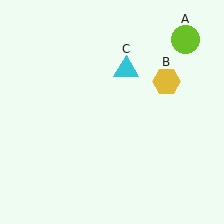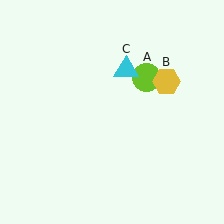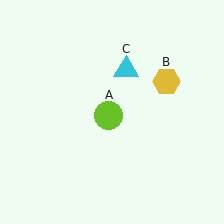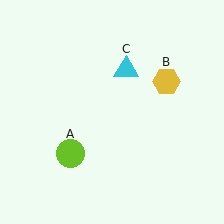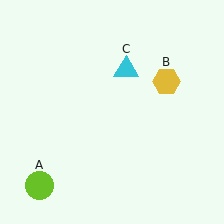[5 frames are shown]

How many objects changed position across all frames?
1 object changed position: lime circle (object A).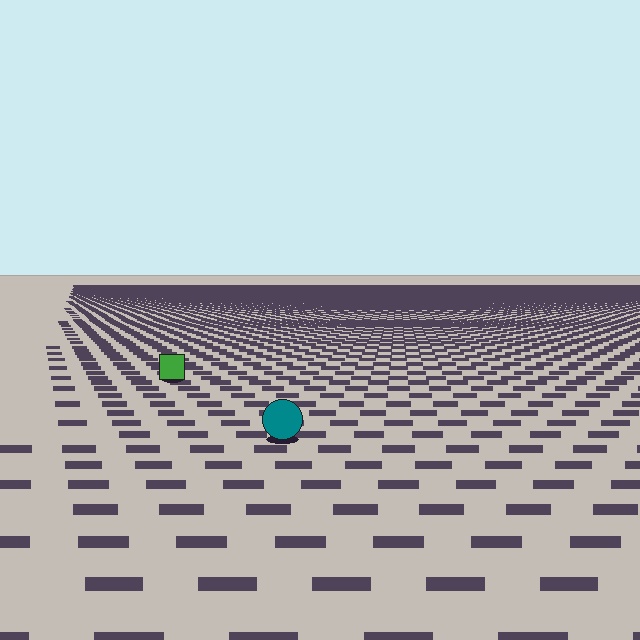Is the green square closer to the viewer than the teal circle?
No. The teal circle is closer — you can tell from the texture gradient: the ground texture is coarser near it.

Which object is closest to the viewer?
The teal circle is closest. The texture marks near it are larger and more spread out.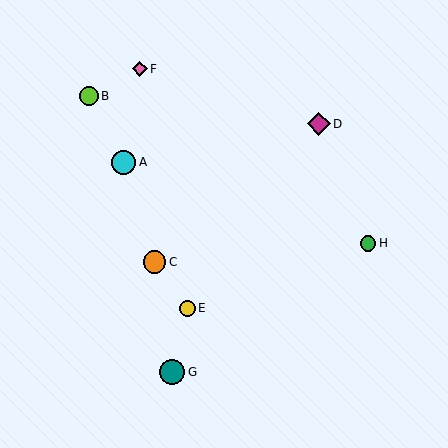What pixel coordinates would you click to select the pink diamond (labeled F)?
Click at (140, 69) to select the pink diamond F.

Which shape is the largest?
The teal circle (labeled G) is the largest.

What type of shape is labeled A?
Shape A is a cyan circle.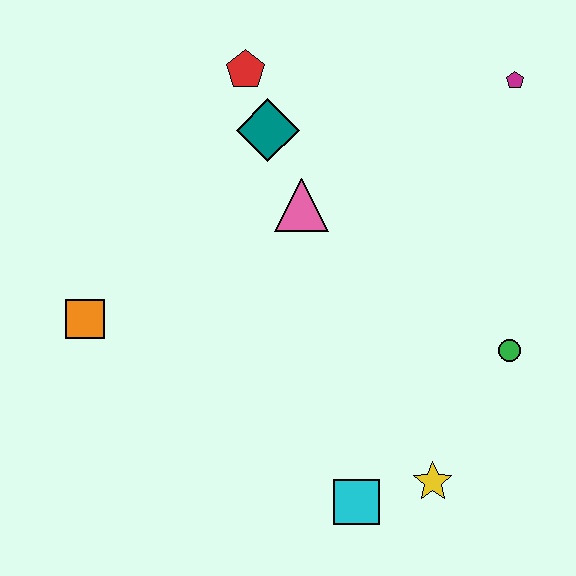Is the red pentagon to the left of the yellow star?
Yes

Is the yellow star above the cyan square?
Yes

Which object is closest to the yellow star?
The cyan square is closest to the yellow star.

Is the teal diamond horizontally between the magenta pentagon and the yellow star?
No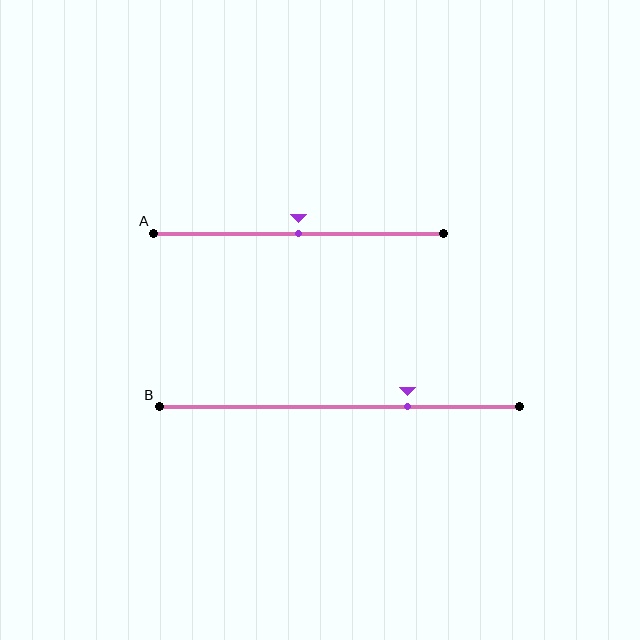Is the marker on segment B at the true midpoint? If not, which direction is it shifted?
No, the marker on segment B is shifted to the right by about 19% of the segment length.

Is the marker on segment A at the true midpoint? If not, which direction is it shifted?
Yes, the marker on segment A is at the true midpoint.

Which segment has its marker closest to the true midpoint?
Segment A has its marker closest to the true midpoint.